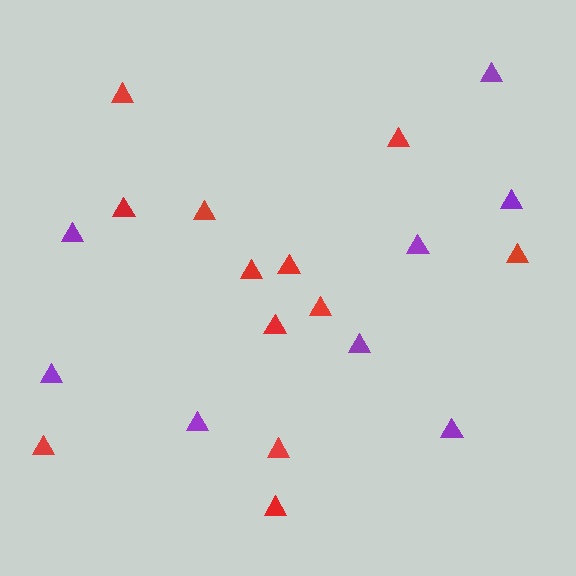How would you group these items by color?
There are 2 groups: one group of red triangles (12) and one group of purple triangles (8).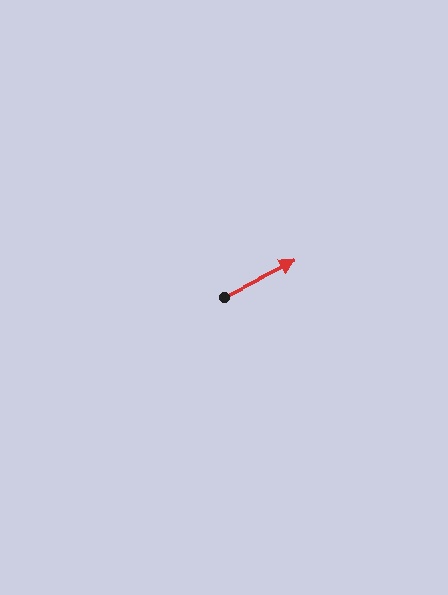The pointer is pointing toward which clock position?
Roughly 2 o'clock.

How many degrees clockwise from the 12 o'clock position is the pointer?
Approximately 63 degrees.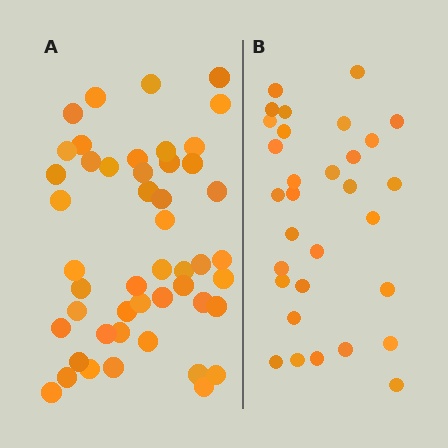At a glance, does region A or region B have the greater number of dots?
Region A (the left region) has more dots.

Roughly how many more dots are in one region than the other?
Region A has approximately 15 more dots than region B.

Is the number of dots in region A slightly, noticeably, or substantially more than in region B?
Region A has substantially more. The ratio is roughly 1.5 to 1.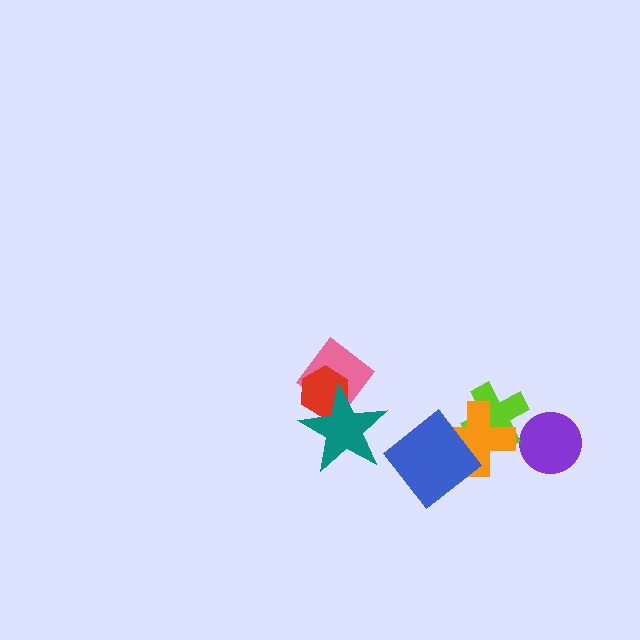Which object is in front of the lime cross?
The orange cross is in front of the lime cross.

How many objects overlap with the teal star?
2 objects overlap with the teal star.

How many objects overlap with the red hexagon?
2 objects overlap with the red hexagon.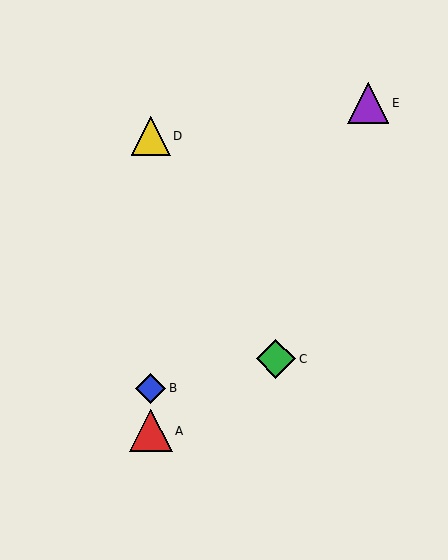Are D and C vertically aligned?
No, D is at x≈151 and C is at x≈276.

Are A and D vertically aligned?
Yes, both are at x≈151.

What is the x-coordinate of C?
Object C is at x≈276.